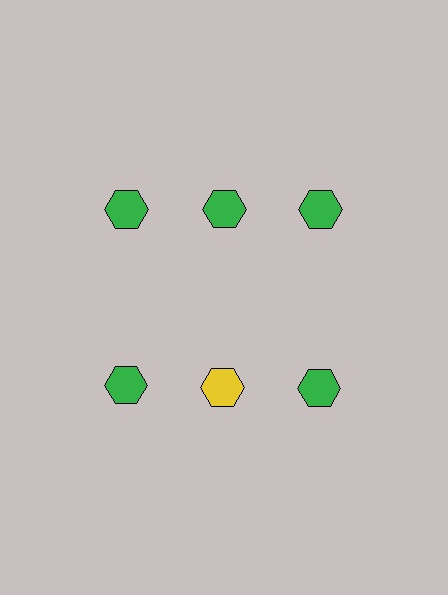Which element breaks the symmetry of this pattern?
The yellow hexagon in the second row, second from left column breaks the symmetry. All other shapes are green hexagons.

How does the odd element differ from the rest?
It has a different color: yellow instead of green.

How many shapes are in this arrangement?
There are 6 shapes arranged in a grid pattern.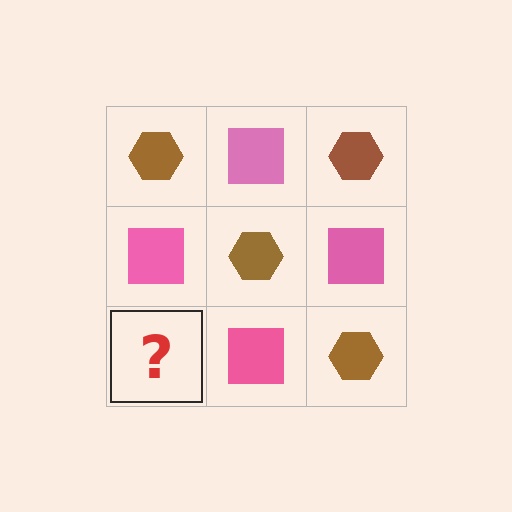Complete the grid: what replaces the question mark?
The question mark should be replaced with a brown hexagon.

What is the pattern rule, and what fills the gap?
The rule is that it alternates brown hexagon and pink square in a checkerboard pattern. The gap should be filled with a brown hexagon.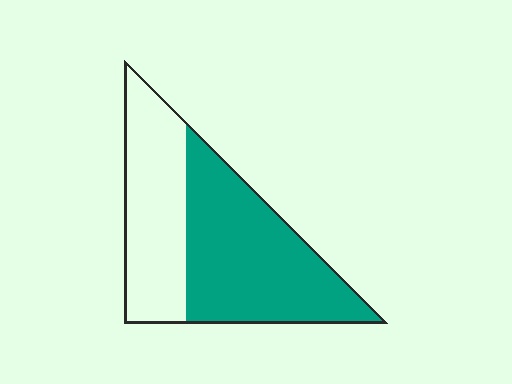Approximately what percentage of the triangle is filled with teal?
Approximately 60%.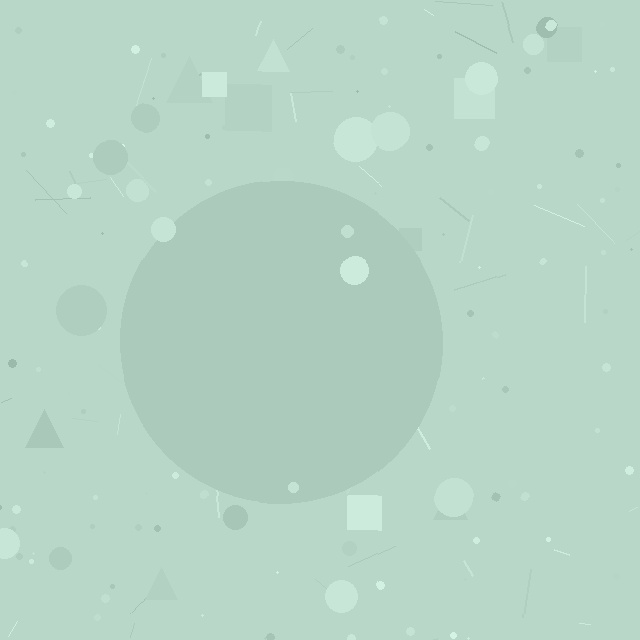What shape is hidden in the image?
A circle is hidden in the image.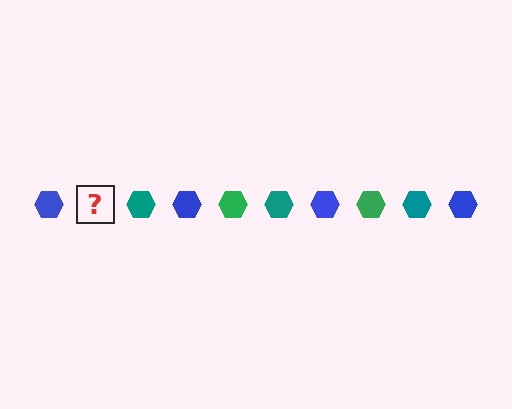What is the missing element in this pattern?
The missing element is a green hexagon.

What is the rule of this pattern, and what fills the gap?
The rule is that the pattern cycles through blue, green, teal hexagons. The gap should be filled with a green hexagon.